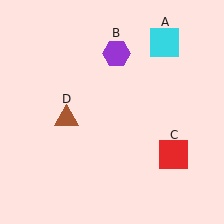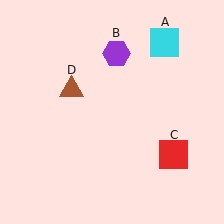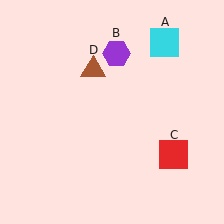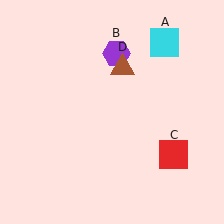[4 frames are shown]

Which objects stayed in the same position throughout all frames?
Cyan square (object A) and purple hexagon (object B) and red square (object C) remained stationary.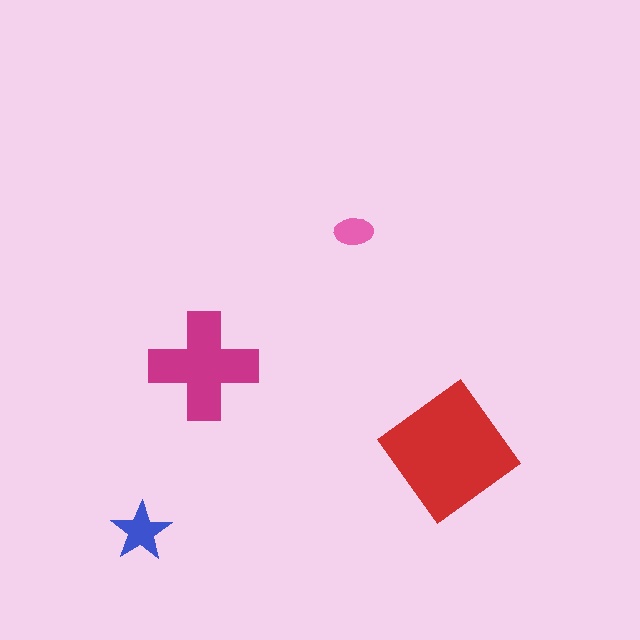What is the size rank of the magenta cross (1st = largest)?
2nd.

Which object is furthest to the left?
The blue star is leftmost.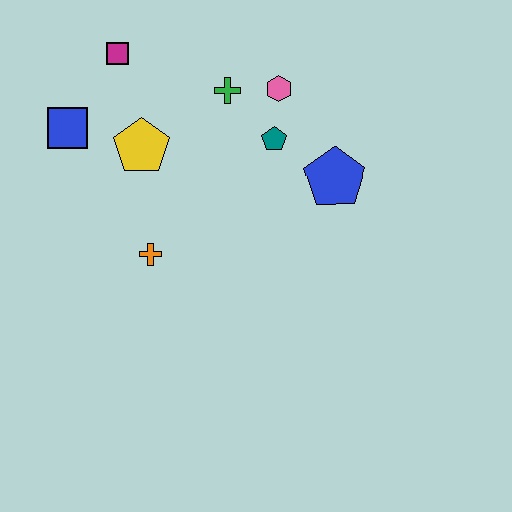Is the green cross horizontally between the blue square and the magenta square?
No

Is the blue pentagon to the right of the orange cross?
Yes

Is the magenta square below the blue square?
No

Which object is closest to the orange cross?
The yellow pentagon is closest to the orange cross.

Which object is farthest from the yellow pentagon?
The blue pentagon is farthest from the yellow pentagon.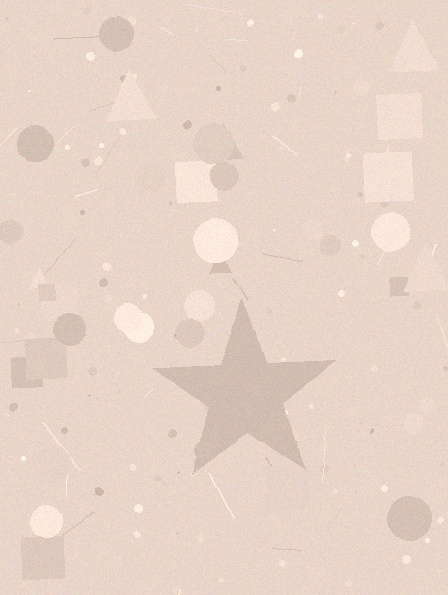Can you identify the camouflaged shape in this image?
The camouflaged shape is a star.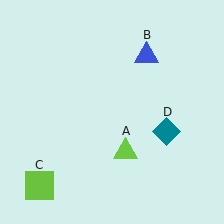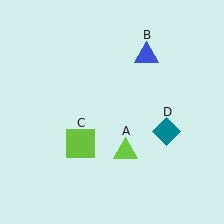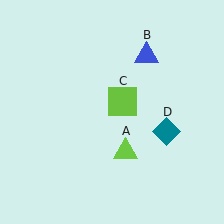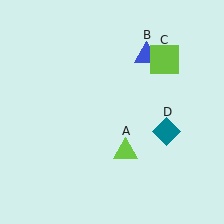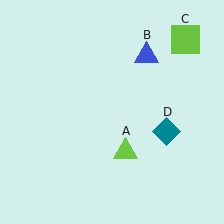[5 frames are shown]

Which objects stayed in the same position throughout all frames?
Lime triangle (object A) and blue triangle (object B) and teal diamond (object D) remained stationary.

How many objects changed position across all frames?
1 object changed position: lime square (object C).